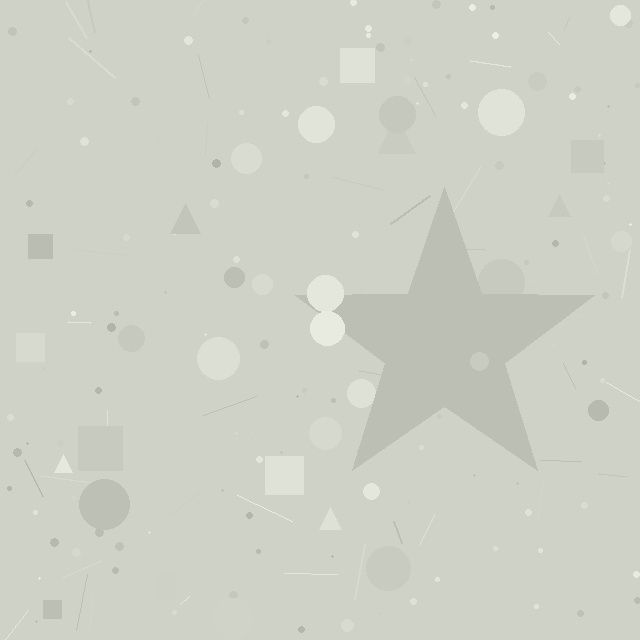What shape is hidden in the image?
A star is hidden in the image.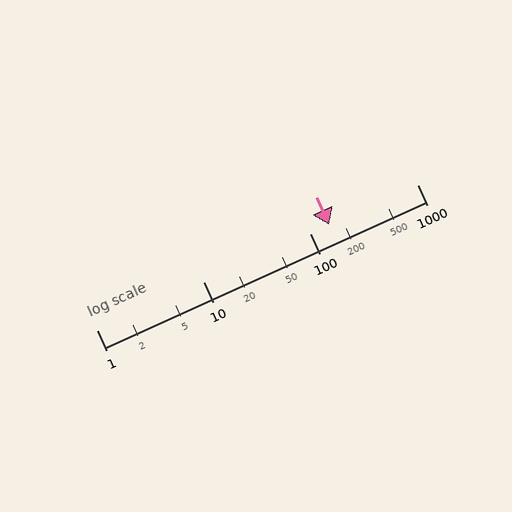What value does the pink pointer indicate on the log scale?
The pointer indicates approximately 150.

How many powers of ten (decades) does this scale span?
The scale spans 3 decades, from 1 to 1000.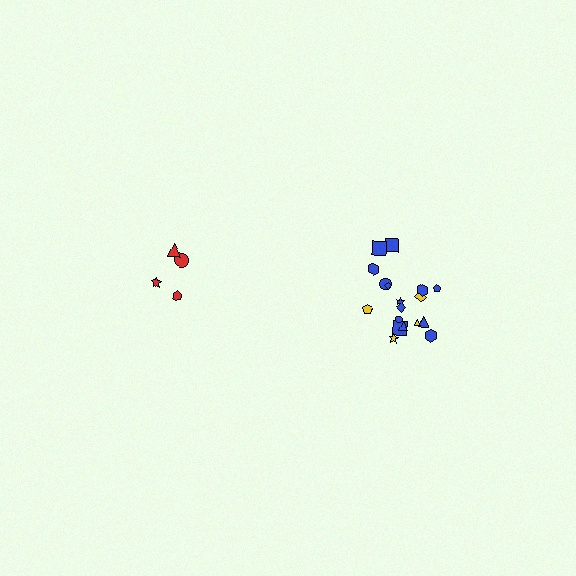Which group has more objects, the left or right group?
The right group.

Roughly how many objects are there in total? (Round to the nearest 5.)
Roughly 20 objects in total.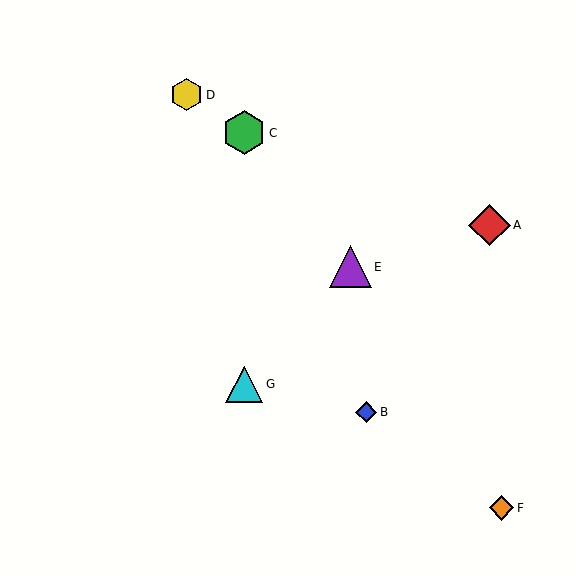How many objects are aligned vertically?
2 objects (C, G) are aligned vertically.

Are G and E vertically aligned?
No, G is at x≈244 and E is at x≈350.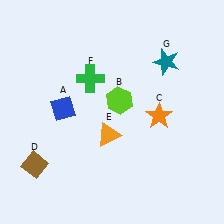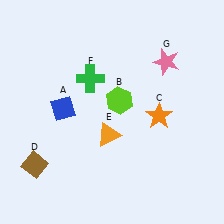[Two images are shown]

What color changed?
The star (G) changed from teal in Image 1 to pink in Image 2.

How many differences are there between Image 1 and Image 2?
There is 1 difference between the two images.